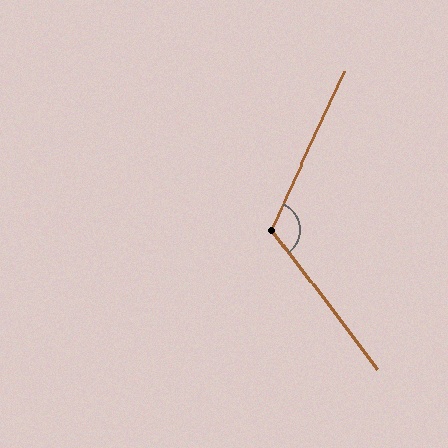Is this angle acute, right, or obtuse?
It is obtuse.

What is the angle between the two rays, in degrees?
Approximately 118 degrees.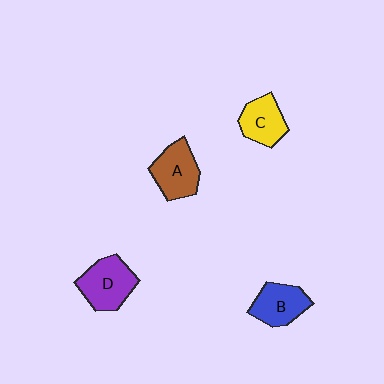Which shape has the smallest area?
Shape C (yellow).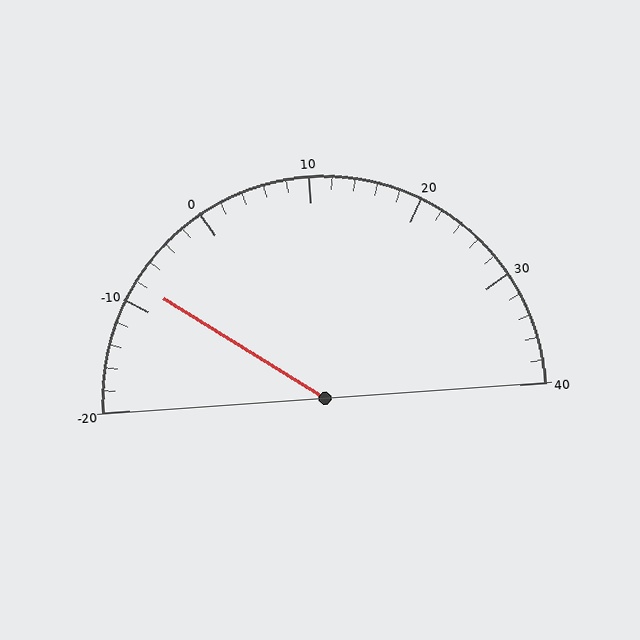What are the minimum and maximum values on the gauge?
The gauge ranges from -20 to 40.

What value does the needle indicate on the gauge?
The needle indicates approximately -8.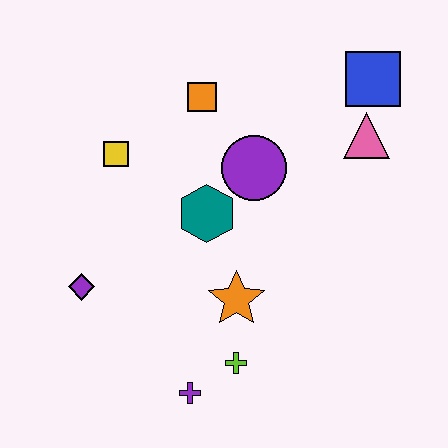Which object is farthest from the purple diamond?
The blue square is farthest from the purple diamond.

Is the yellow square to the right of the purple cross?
No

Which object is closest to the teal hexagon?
The purple circle is closest to the teal hexagon.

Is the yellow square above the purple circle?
Yes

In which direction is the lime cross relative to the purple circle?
The lime cross is below the purple circle.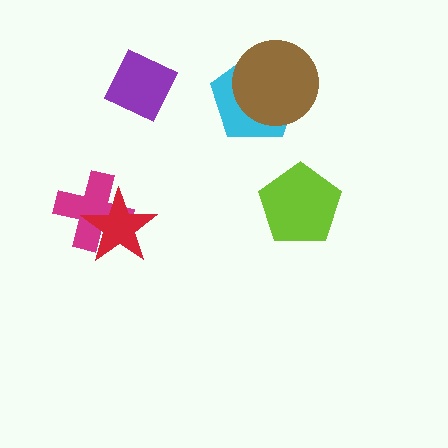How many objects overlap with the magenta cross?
1 object overlaps with the magenta cross.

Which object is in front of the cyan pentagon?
The brown circle is in front of the cyan pentagon.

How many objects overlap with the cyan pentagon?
1 object overlaps with the cyan pentagon.